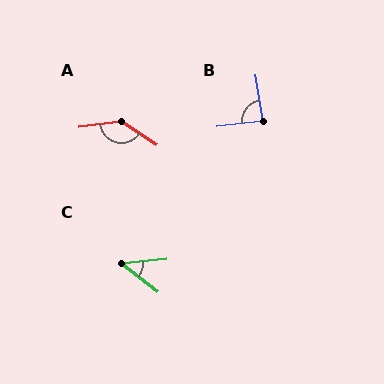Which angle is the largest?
A, at approximately 139 degrees.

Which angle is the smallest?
C, at approximately 43 degrees.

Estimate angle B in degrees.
Approximately 87 degrees.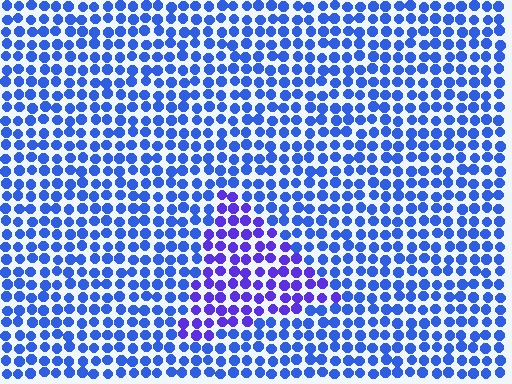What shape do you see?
I see a triangle.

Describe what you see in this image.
The image is filled with small blue elements in a uniform arrangement. A triangle-shaped region is visible where the elements are tinted to a slightly different hue, forming a subtle color boundary.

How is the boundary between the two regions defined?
The boundary is defined purely by a slight shift in hue (about 31 degrees). Spacing, size, and orientation are identical on both sides.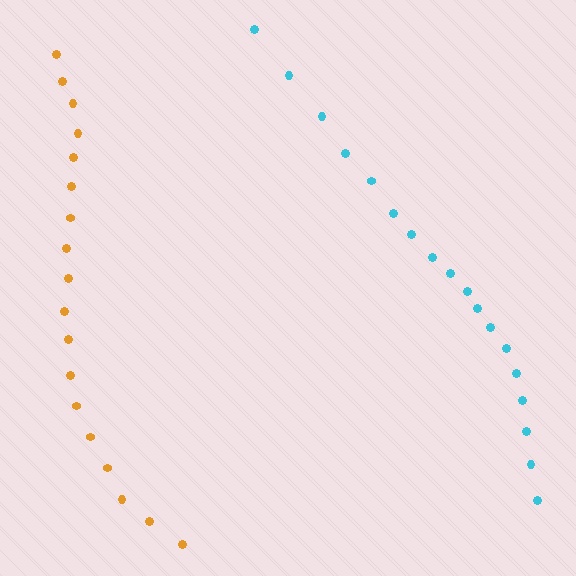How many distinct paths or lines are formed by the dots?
There are 2 distinct paths.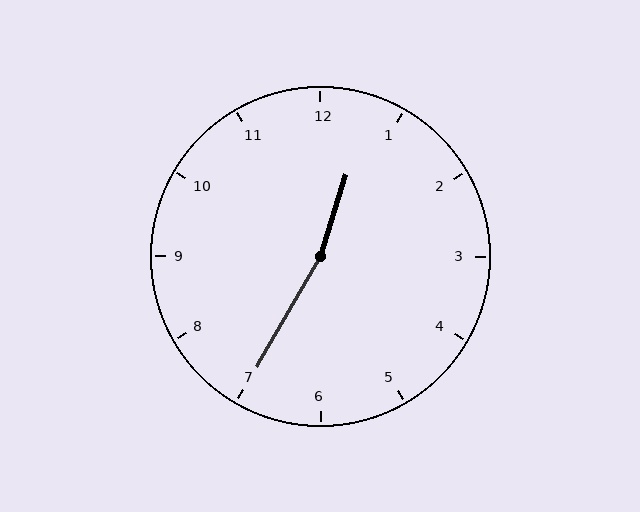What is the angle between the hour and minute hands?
Approximately 168 degrees.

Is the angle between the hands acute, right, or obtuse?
It is obtuse.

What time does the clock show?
12:35.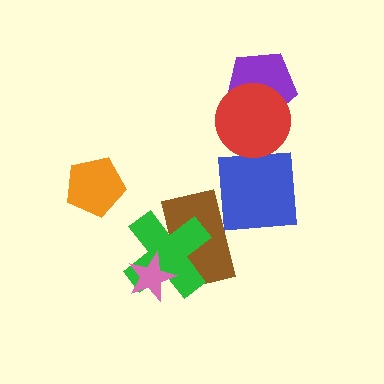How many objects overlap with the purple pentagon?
1 object overlaps with the purple pentagon.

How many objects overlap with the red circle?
1 object overlaps with the red circle.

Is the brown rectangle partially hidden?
Yes, it is partially covered by another shape.